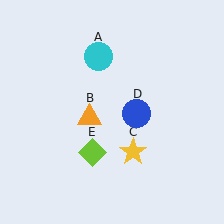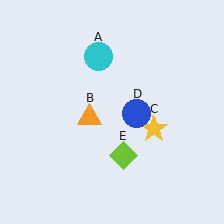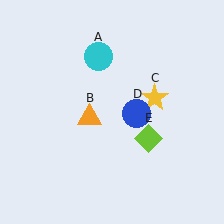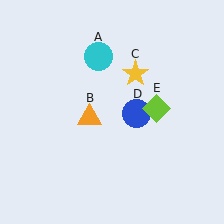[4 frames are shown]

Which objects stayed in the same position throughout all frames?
Cyan circle (object A) and orange triangle (object B) and blue circle (object D) remained stationary.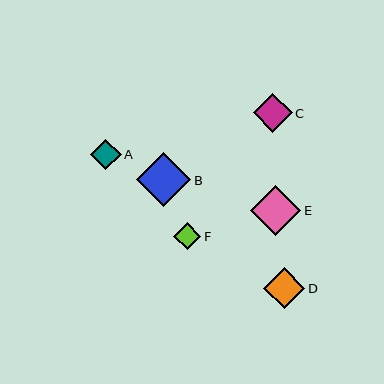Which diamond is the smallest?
Diamond F is the smallest with a size of approximately 27 pixels.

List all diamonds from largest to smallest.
From largest to smallest: B, E, D, C, A, F.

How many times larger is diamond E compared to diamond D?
Diamond E is approximately 1.2 times the size of diamond D.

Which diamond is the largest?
Diamond B is the largest with a size of approximately 54 pixels.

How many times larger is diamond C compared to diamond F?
Diamond C is approximately 1.4 times the size of diamond F.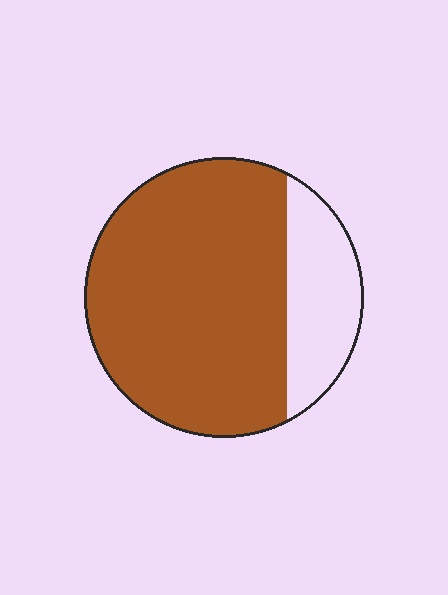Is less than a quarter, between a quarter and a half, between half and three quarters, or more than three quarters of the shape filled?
More than three quarters.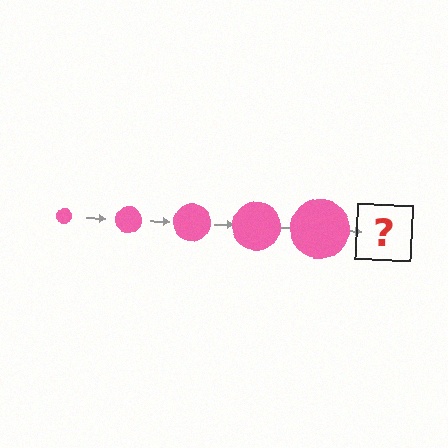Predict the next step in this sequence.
The next step is a pink circle, larger than the previous one.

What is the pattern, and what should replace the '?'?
The pattern is that the circle gets progressively larger each step. The '?' should be a pink circle, larger than the previous one.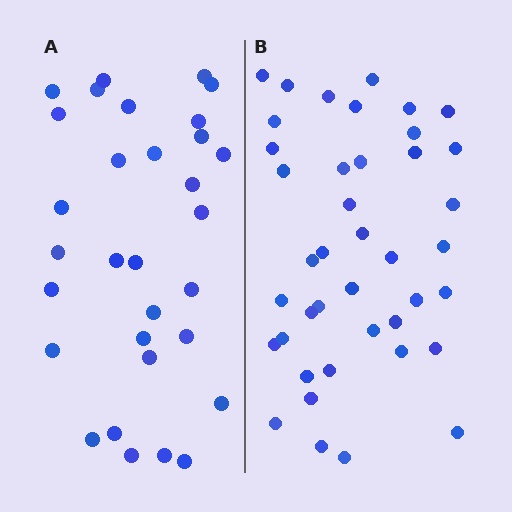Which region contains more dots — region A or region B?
Region B (the right region) has more dots.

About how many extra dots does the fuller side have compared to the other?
Region B has roughly 10 or so more dots than region A.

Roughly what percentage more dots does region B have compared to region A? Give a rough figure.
About 30% more.